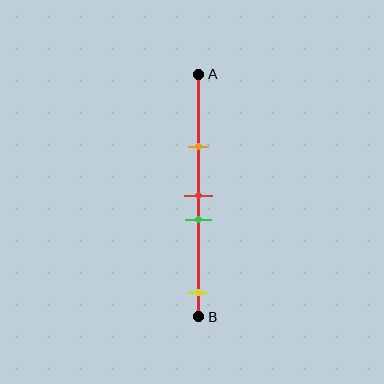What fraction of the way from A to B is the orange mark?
The orange mark is approximately 30% (0.3) of the way from A to B.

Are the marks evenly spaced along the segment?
No, the marks are not evenly spaced.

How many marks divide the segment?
There are 4 marks dividing the segment.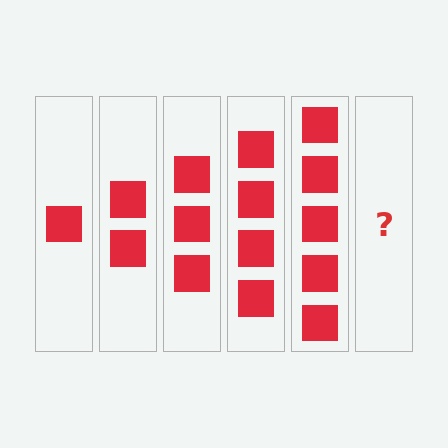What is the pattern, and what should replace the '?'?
The pattern is that each step adds one more square. The '?' should be 6 squares.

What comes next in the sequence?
The next element should be 6 squares.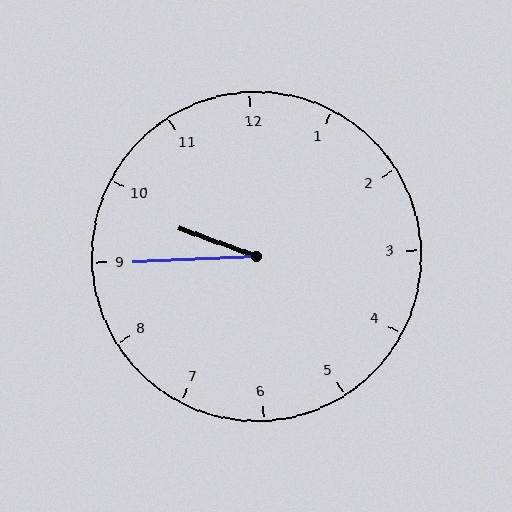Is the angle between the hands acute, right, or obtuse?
It is acute.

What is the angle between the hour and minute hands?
Approximately 22 degrees.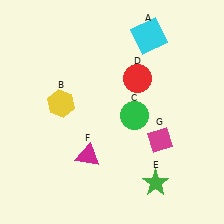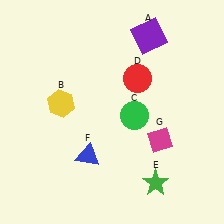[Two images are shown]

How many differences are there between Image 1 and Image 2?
There are 2 differences between the two images.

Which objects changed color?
A changed from cyan to purple. F changed from magenta to blue.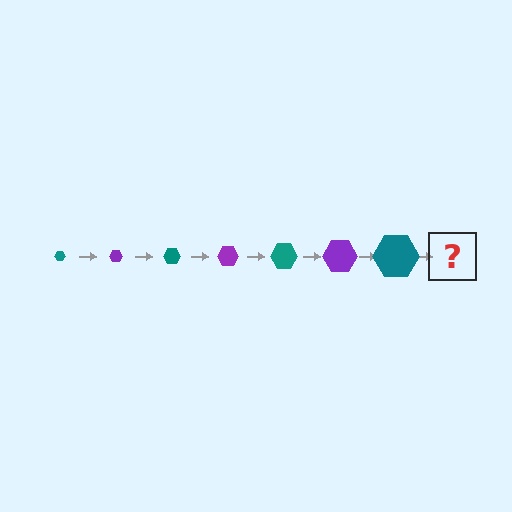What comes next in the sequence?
The next element should be a purple hexagon, larger than the previous one.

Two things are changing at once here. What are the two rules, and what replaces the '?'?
The two rules are that the hexagon grows larger each step and the color cycles through teal and purple. The '?' should be a purple hexagon, larger than the previous one.